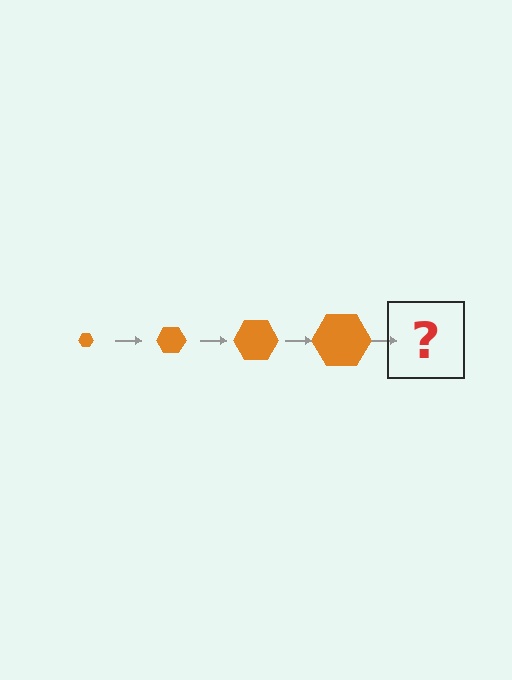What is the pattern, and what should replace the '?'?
The pattern is that the hexagon gets progressively larger each step. The '?' should be an orange hexagon, larger than the previous one.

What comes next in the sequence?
The next element should be an orange hexagon, larger than the previous one.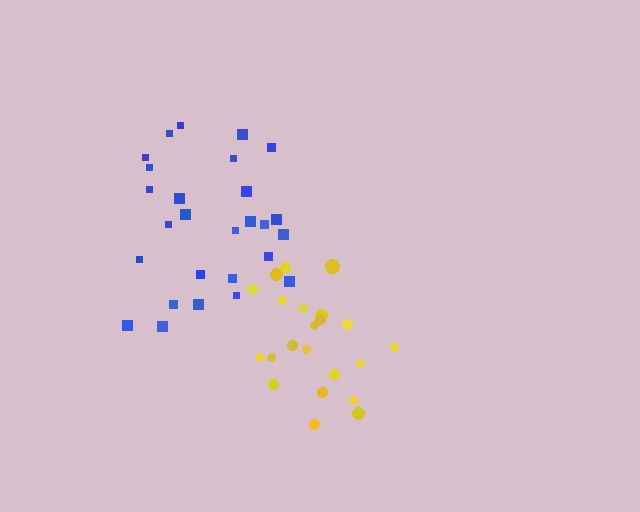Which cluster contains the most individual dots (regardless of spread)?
Blue (27).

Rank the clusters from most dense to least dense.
yellow, blue.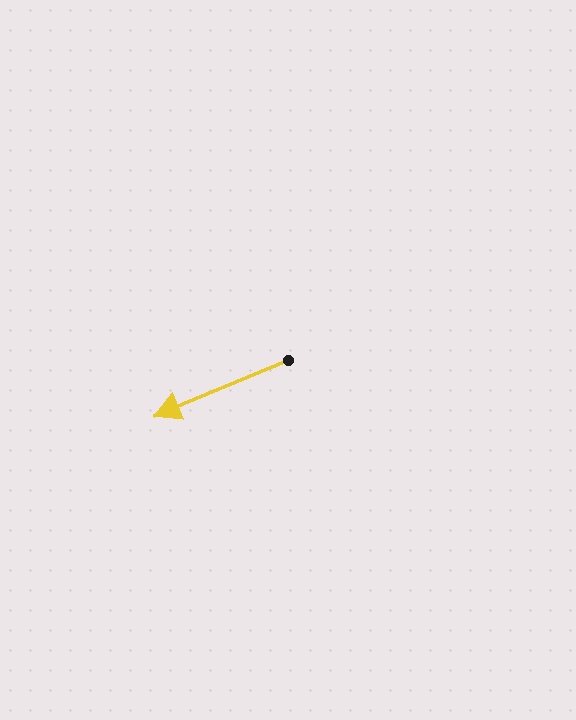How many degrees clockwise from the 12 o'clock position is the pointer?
Approximately 247 degrees.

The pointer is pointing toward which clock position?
Roughly 8 o'clock.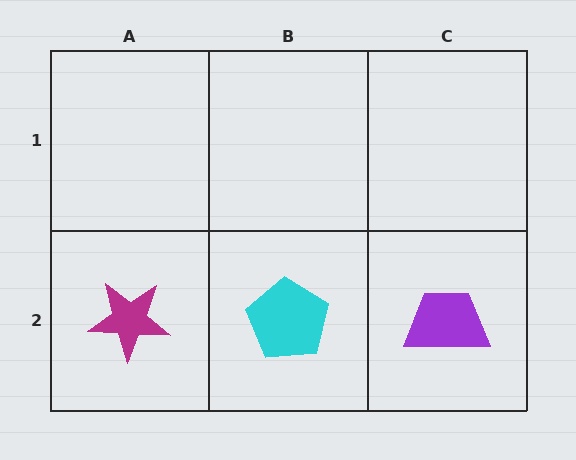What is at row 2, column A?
A magenta star.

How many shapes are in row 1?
0 shapes.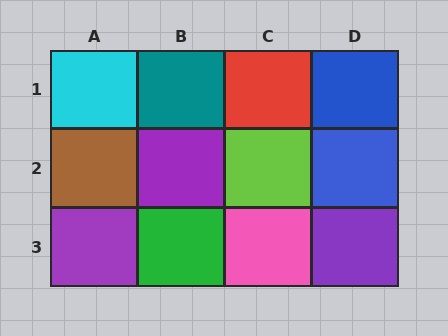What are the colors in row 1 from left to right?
Cyan, teal, red, blue.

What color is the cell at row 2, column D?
Blue.